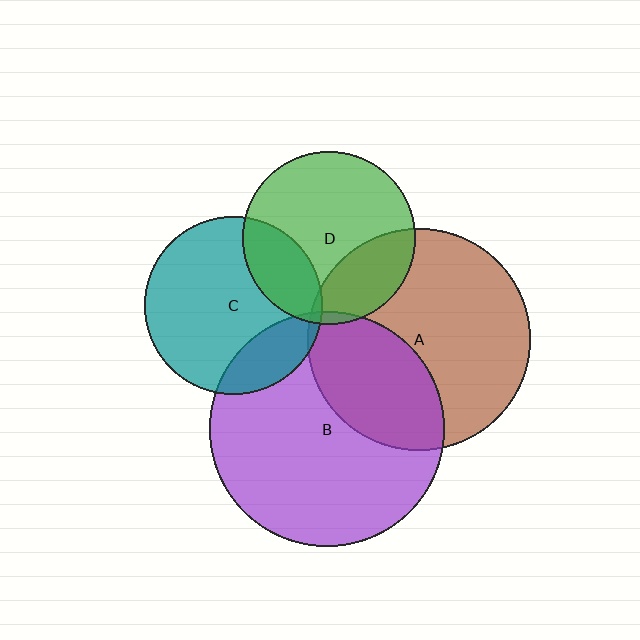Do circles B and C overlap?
Yes.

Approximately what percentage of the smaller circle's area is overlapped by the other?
Approximately 20%.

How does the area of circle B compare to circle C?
Approximately 1.7 times.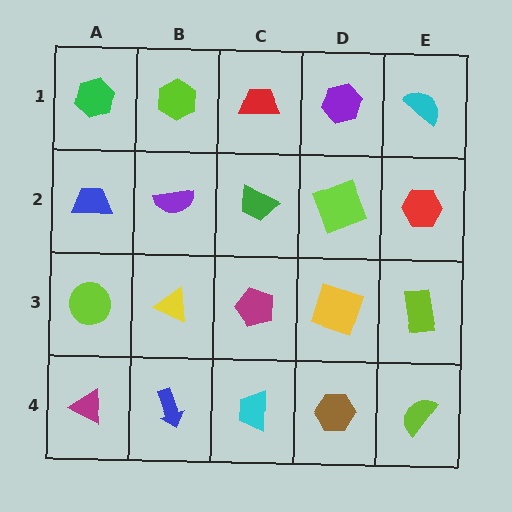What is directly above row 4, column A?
A lime circle.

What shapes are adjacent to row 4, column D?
A yellow square (row 3, column D), a cyan trapezoid (row 4, column C), a lime semicircle (row 4, column E).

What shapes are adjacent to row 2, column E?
A cyan semicircle (row 1, column E), a lime rectangle (row 3, column E), a lime square (row 2, column D).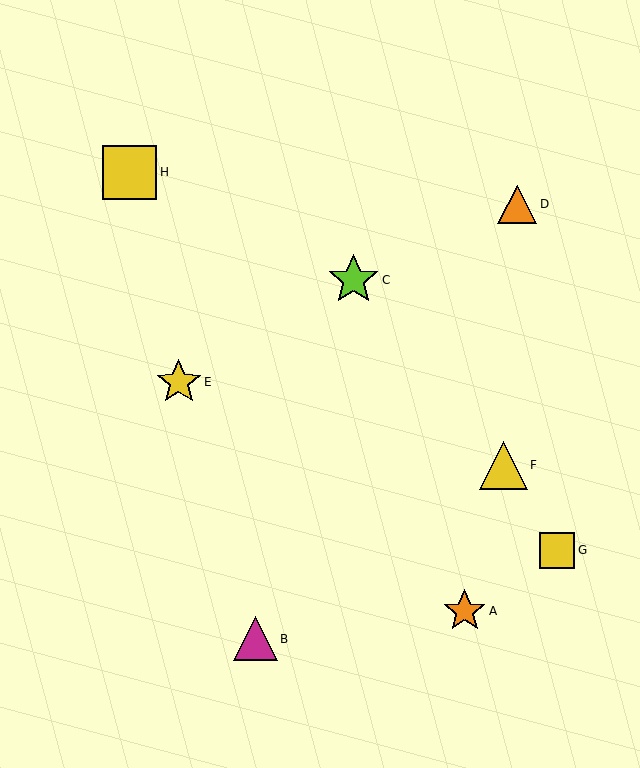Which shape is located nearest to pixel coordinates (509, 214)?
The orange triangle (labeled D) at (517, 204) is nearest to that location.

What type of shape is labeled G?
Shape G is a yellow square.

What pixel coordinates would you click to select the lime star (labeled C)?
Click at (353, 280) to select the lime star C.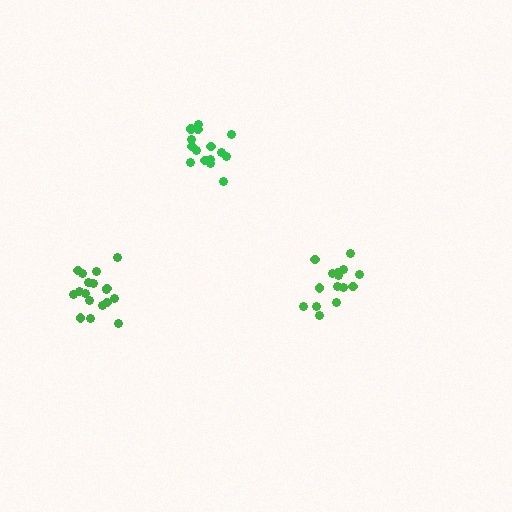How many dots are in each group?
Group 1: 16 dots, Group 2: 15 dots, Group 3: 18 dots (49 total).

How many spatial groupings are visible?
There are 3 spatial groupings.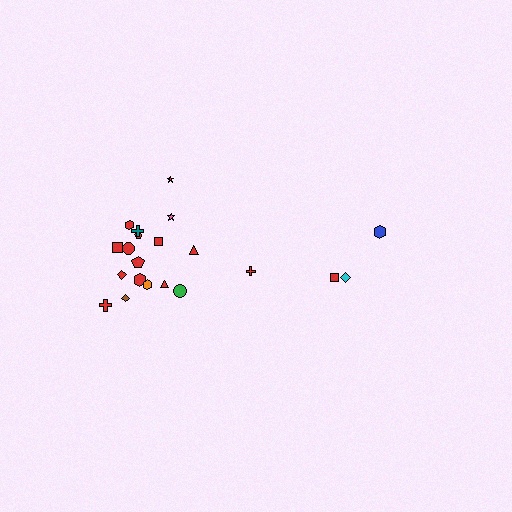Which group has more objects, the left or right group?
The left group.